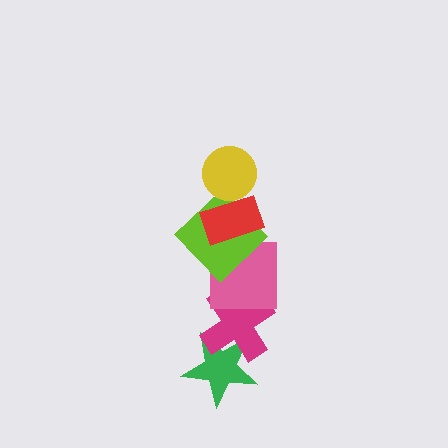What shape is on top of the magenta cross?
The pink square is on top of the magenta cross.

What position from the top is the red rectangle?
The red rectangle is 2nd from the top.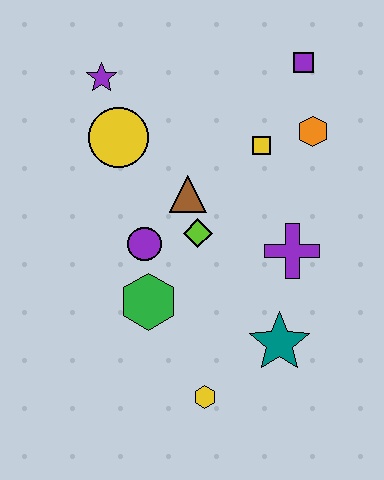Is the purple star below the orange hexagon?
No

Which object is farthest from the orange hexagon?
The yellow hexagon is farthest from the orange hexagon.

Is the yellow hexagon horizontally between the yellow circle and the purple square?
Yes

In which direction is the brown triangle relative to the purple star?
The brown triangle is below the purple star.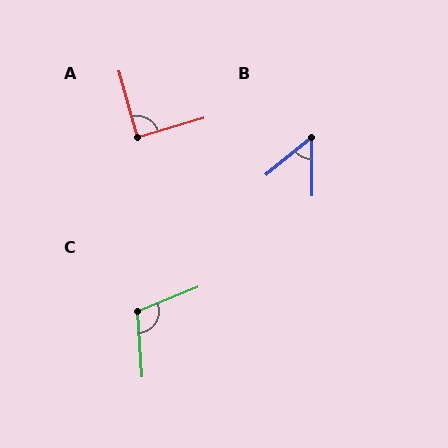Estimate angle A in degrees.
Approximately 89 degrees.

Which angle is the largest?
C, at approximately 109 degrees.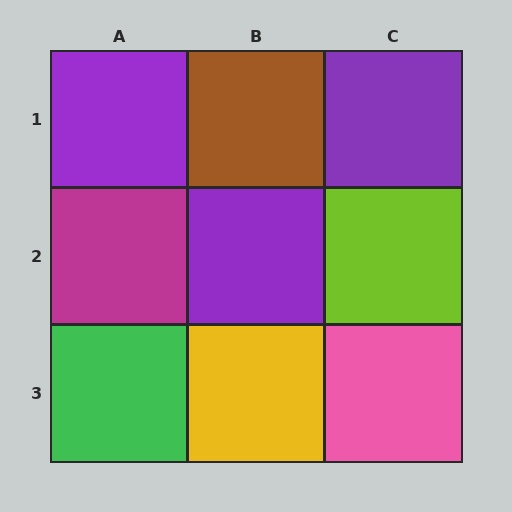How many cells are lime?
1 cell is lime.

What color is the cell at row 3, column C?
Pink.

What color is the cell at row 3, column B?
Yellow.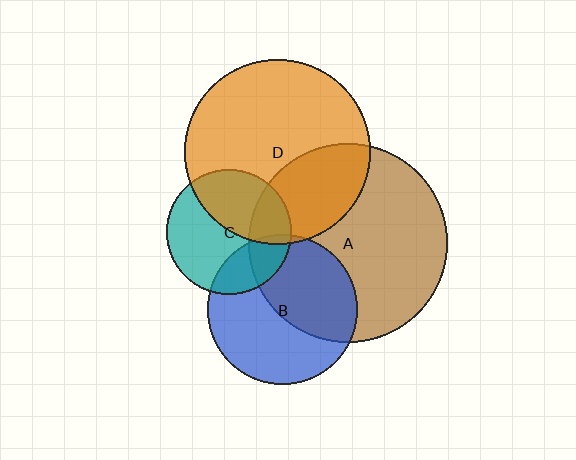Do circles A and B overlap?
Yes.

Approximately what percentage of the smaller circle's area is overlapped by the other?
Approximately 45%.